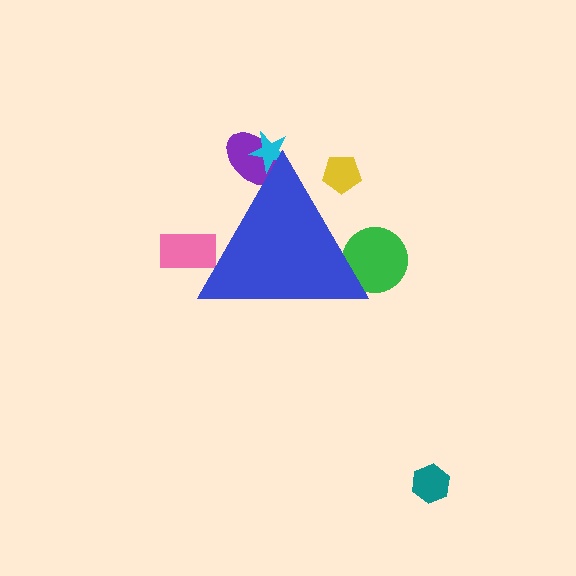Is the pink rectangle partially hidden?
Yes, the pink rectangle is partially hidden behind the blue triangle.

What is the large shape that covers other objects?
A blue triangle.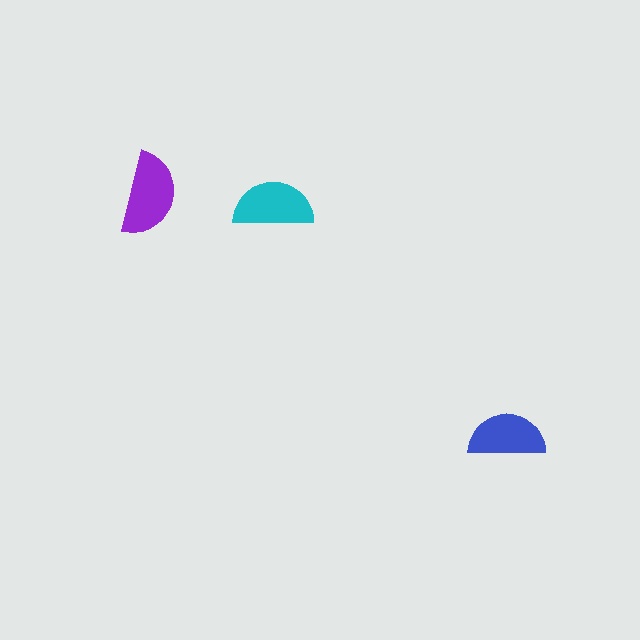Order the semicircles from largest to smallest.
the purple one, the cyan one, the blue one.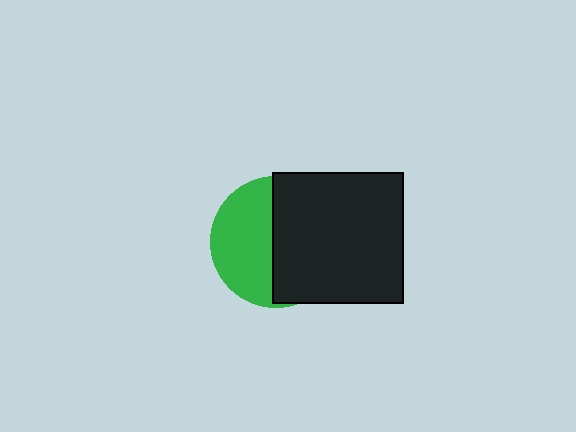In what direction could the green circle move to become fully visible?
The green circle could move left. That would shift it out from behind the black square entirely.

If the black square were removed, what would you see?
You would see the complete green circle.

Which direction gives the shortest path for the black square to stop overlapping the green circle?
Moving right gives the shortest separation.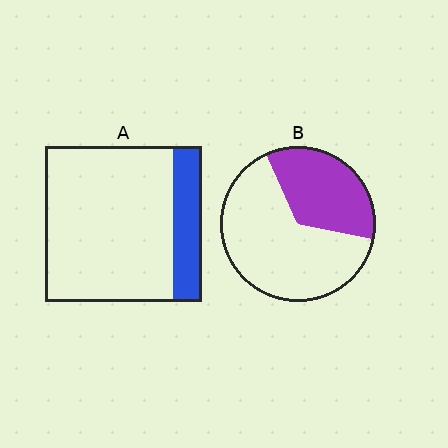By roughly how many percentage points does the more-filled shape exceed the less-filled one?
By roughly 15 percentage points (B over A).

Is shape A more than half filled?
No.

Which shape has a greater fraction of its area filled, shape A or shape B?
Shape B.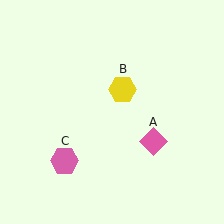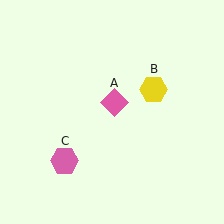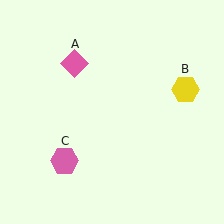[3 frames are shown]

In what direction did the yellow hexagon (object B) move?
The yellow hexagon (object B) moved right.